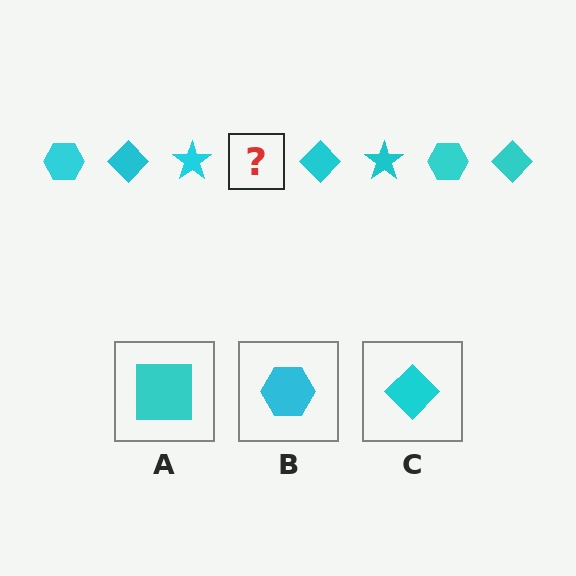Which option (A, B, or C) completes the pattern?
B.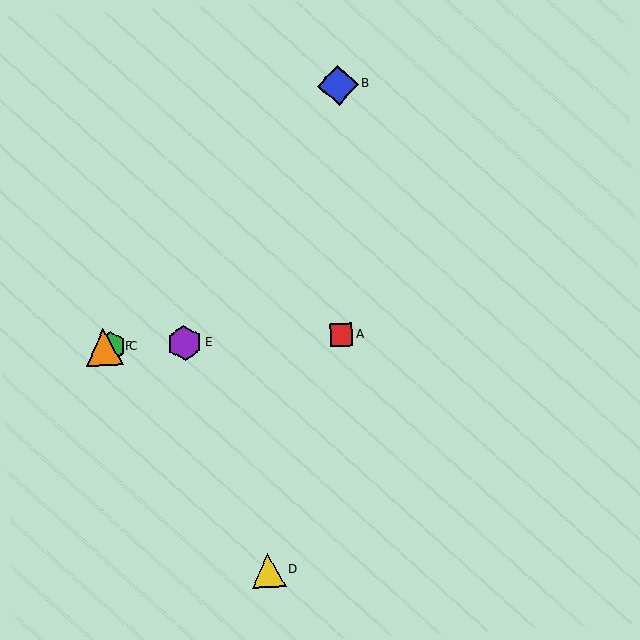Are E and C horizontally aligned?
Yes, both are at y≈343.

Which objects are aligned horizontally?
Objects A, C, E, F are aligned horizontally.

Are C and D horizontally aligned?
No, C is at y≈347 and D is at y≈570.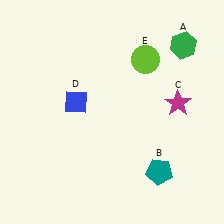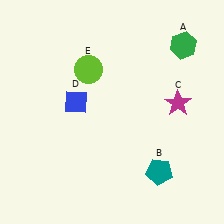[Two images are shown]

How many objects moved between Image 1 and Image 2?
1 object moved between the two images.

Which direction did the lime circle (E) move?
The lime circle (E) moved left.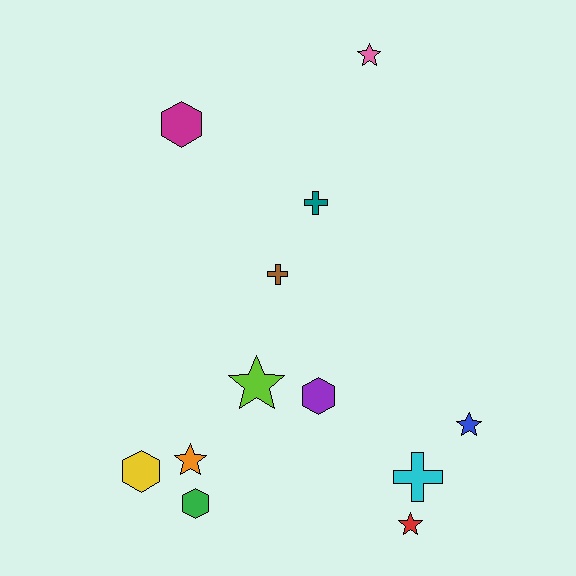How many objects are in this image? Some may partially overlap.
There are 12 objects.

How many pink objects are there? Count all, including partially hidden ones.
There is 1 pink object.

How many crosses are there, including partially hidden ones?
There are 3 crosses.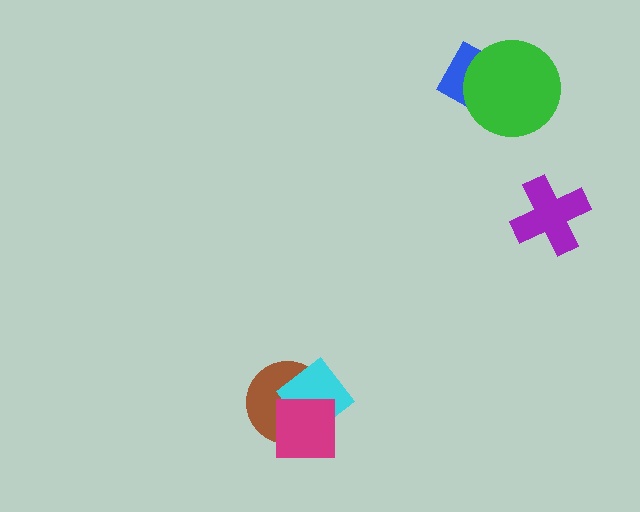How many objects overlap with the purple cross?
0 objects overlap with the purple cross.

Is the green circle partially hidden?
No, no other shape covers it.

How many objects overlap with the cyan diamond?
2 objects overlap with the cyan diamond.